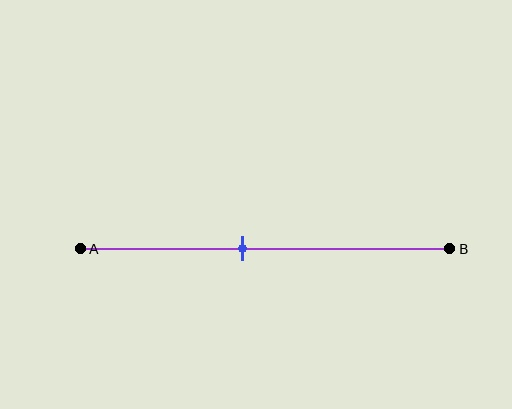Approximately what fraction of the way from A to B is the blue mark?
The blue mark is approximately 45% of the way from A to B.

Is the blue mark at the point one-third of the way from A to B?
No, the mark is at about 45% from A, not at the 33% one-third point.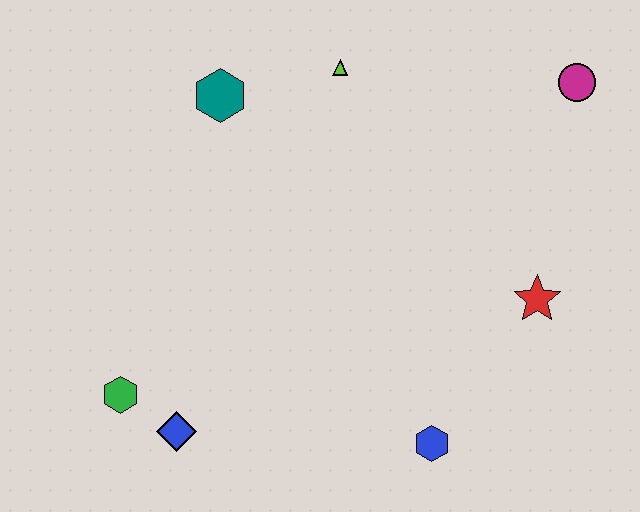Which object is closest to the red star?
The blue hexagon is closest to the red star.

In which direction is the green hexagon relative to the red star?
The green hexagon is to the left of the red star.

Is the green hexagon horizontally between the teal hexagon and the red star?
No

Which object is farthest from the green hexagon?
The magenta circle is farthest from the green hexagon.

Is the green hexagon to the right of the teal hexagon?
No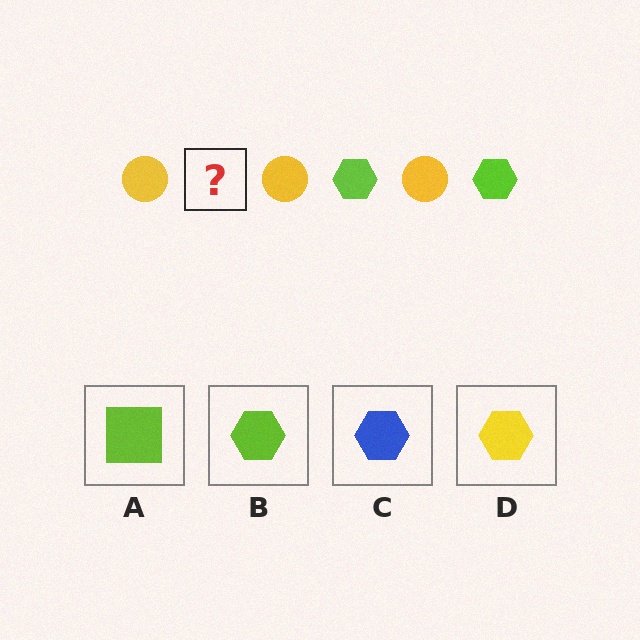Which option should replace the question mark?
Option B.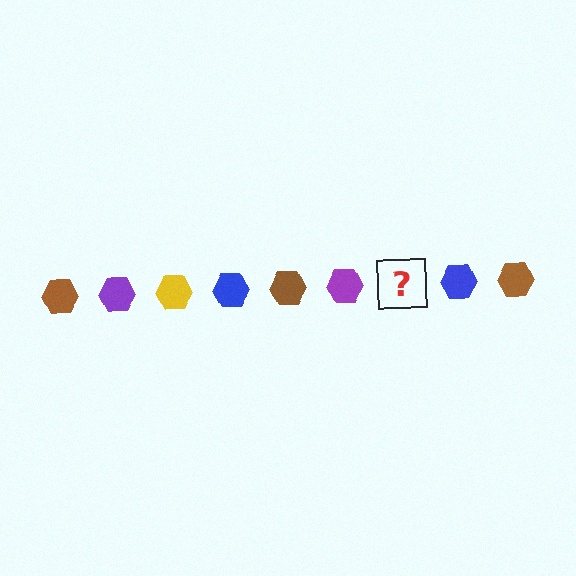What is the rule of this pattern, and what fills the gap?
The rule is that the pattern cycles through brown, purple, yellow, blue hexagons. The gap should be filled with a yellow hexagon.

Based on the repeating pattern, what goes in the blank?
The blank should be a yellow hexagon.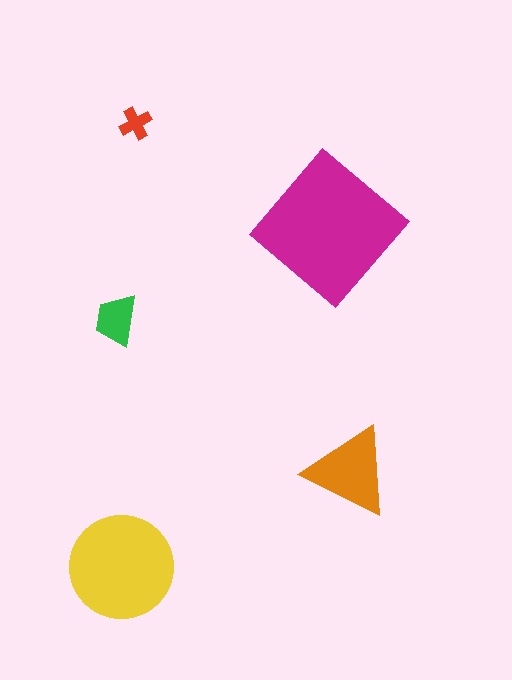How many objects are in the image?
There are 5 objects in the image.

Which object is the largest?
The magenta diamond.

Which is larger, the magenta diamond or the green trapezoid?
The magenta diamond.